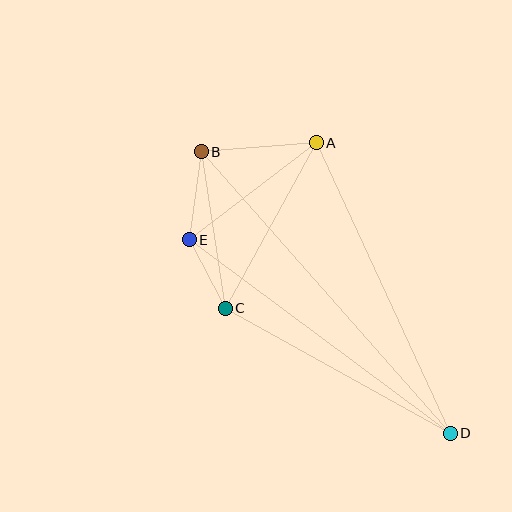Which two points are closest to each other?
Points C and E are closest to each other.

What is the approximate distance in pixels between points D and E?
The distance between D and E is approximately 325 pixels.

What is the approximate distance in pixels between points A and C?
The distance between A and C is approximately 189 pixels.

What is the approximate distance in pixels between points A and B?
The distance between A and B is approximately 115 pixels.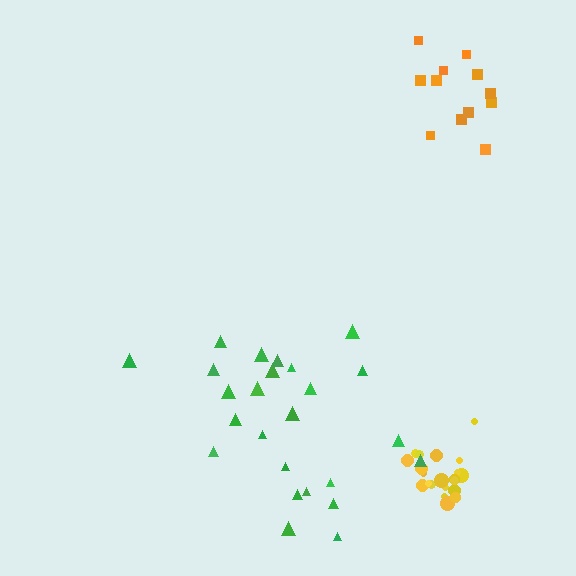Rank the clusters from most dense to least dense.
yellow, orange, green.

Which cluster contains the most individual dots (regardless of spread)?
Green (25).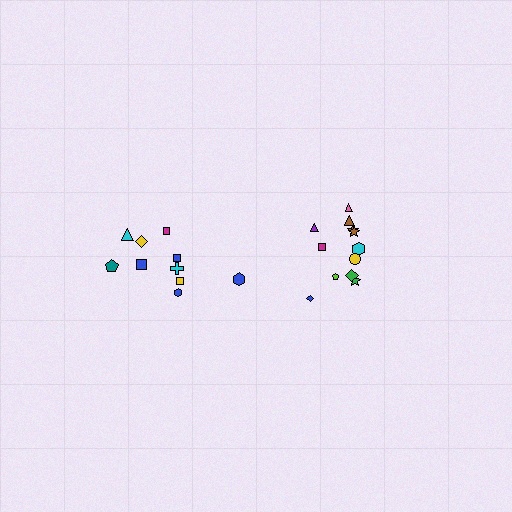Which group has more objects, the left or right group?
The right group.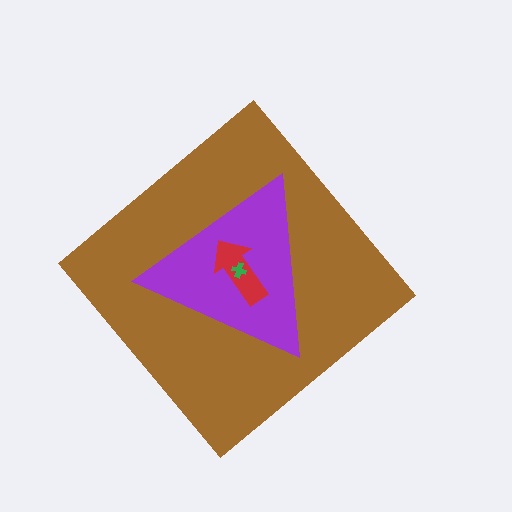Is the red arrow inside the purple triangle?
Yes.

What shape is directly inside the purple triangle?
The red arrow.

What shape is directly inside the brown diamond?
The purple triangle.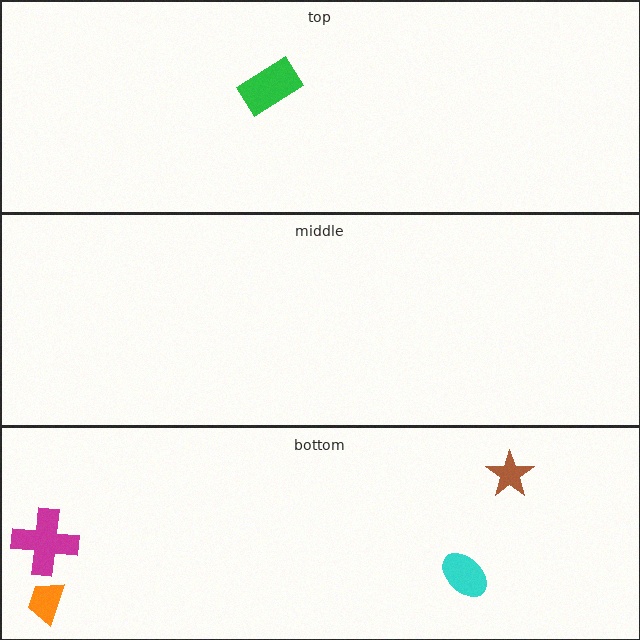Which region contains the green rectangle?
The top region.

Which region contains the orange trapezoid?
The bottom region.